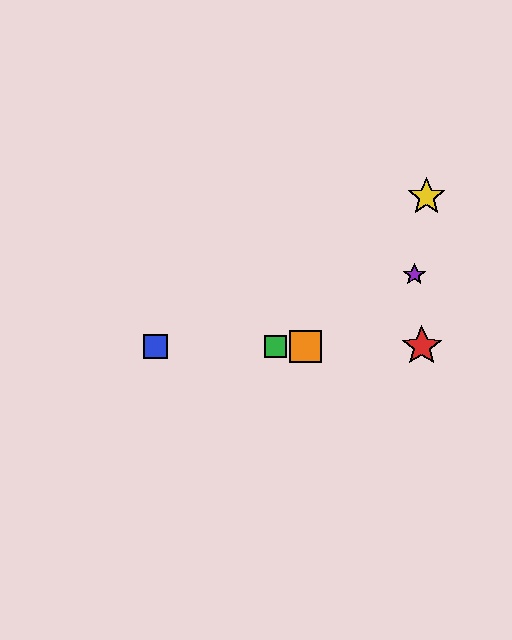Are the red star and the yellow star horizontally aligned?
No, the red star is at y≈346 and the yellow star is at y≈197.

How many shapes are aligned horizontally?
4 shapes (the red star, the blue square, the green square, the orange square) are aligned horizontally.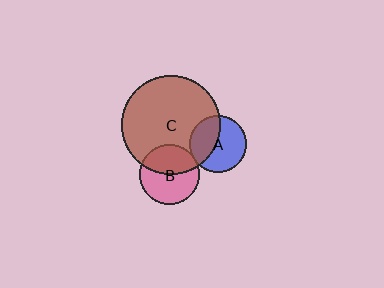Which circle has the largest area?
Circle C (brown).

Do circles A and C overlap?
Yes.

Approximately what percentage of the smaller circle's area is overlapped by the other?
Approximately 40%.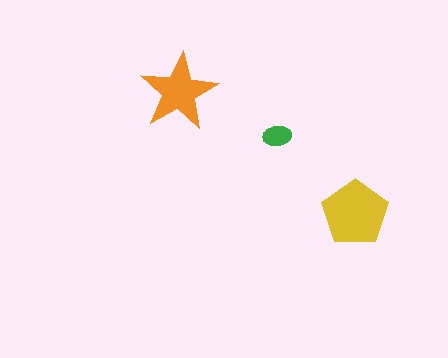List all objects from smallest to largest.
The green ellipse, the orange star, the yellow pentagon.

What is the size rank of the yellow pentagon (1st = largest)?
1st.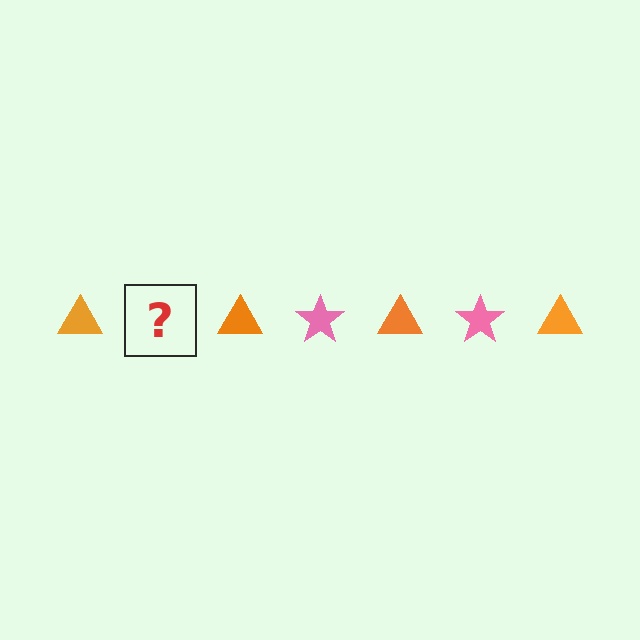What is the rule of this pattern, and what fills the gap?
The rule is that the pattern alternates between orange triangle and pink star. The gap should be filled with a pink star.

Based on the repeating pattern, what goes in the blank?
The blank should be a pink star.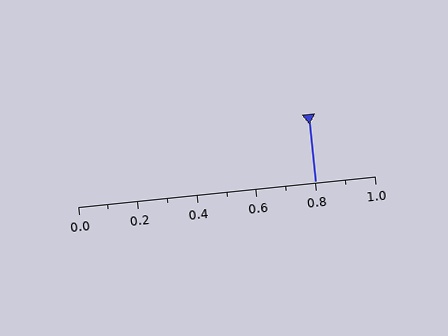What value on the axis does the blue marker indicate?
The marker indicates approximately 0.8.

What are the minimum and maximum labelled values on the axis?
The axis runs from 0.0 to 1.0.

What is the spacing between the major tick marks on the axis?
The major ticks are spaced 0.2 apart.